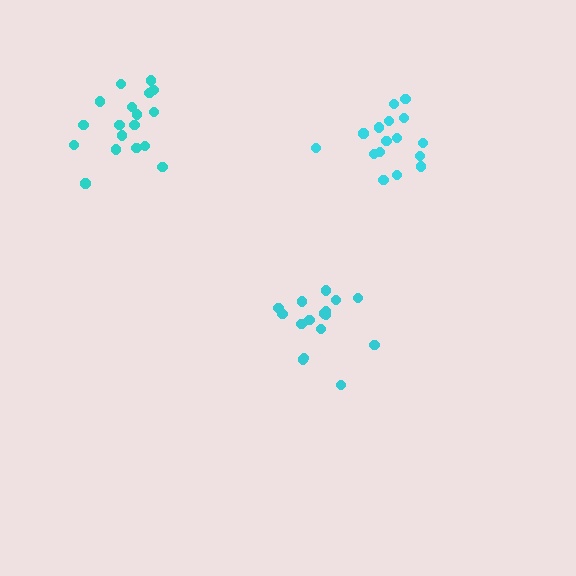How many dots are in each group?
Group 1: 16 dots, Group 2: 16 dots, Group 3: 19 dots (51 total).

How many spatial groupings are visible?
There are 3 spatial groupings.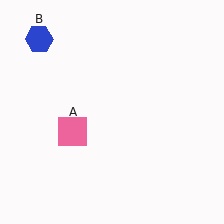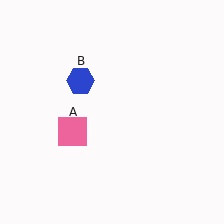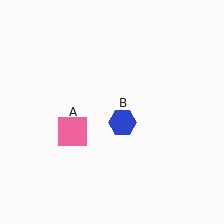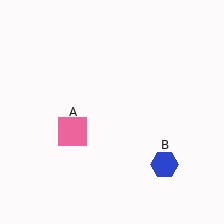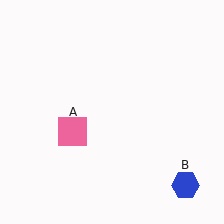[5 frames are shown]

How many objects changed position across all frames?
1 object changed position: blue hexagon (object B).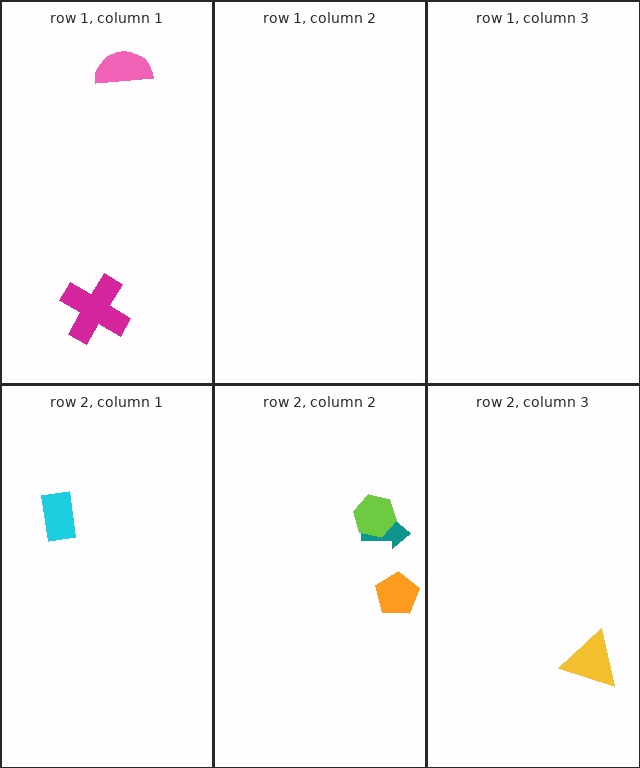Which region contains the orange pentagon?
The row 2, column 2 region.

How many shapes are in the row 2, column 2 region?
3.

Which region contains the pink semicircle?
The row 1, column 1 region.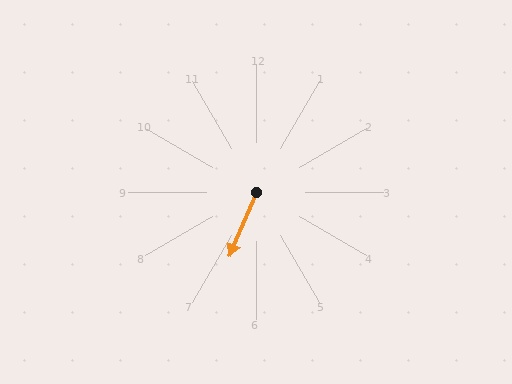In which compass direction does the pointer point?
Southwest.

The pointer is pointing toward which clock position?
Roughly 7 o'clock.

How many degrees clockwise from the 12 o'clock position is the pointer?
Approximately 203 degrees.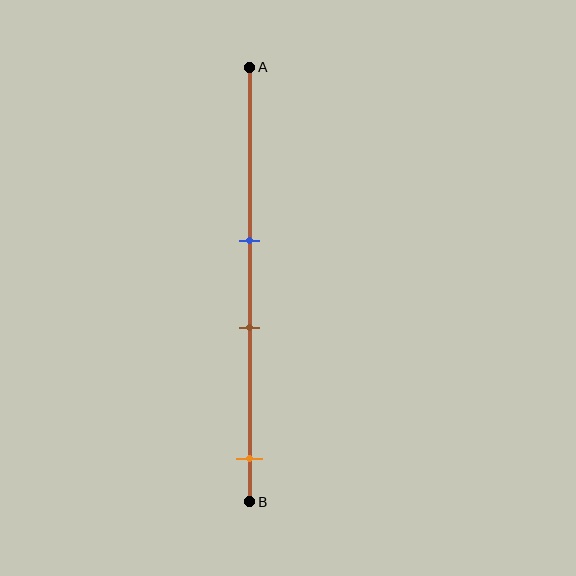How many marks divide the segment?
There are 3 marks dividing the segment.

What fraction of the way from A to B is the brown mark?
The brown mark is approximately 60% (0.6) of the way from A to B.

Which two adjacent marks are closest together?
The blue and brown marks are the closest adjacent pair.